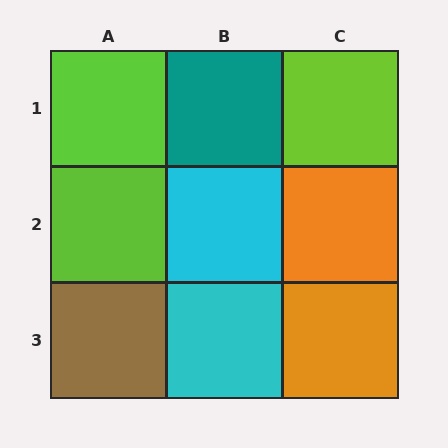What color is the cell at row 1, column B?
Teal.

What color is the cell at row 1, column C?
Lime.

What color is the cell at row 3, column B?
Cyan.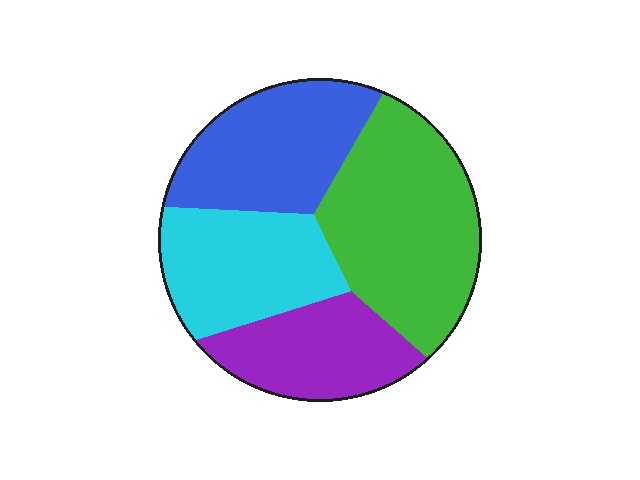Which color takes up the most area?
Green, at roughly 35%.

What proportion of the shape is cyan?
Cyan covers roughly 25% of the shape.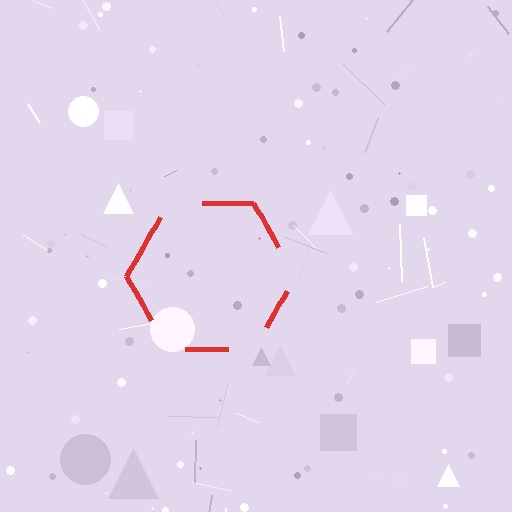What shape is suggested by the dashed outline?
The dashed outline suggests a hexagon.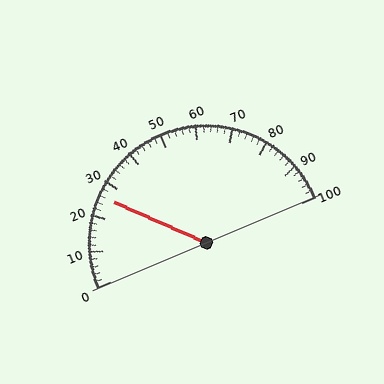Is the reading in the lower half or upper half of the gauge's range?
The reading is in the lower half of the range (0 to 100).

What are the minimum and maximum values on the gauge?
The gauge ranges from 0 to 100.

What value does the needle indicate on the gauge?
The needle indicates approximately 26.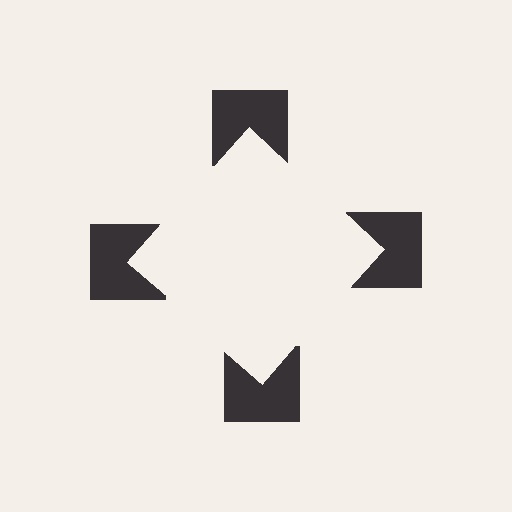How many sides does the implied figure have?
4 sides.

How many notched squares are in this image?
There are 4 — one at each vertex of the illusory square.